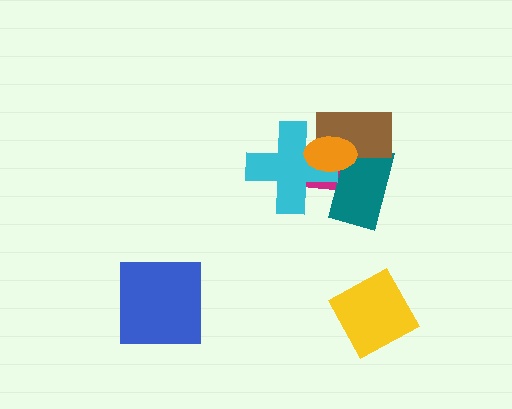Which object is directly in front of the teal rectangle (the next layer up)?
The brown rectangle is directly in front of the teal rectangle.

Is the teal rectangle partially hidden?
Yes, it is partially covered by another shape.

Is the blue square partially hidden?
No, no other shape covers it.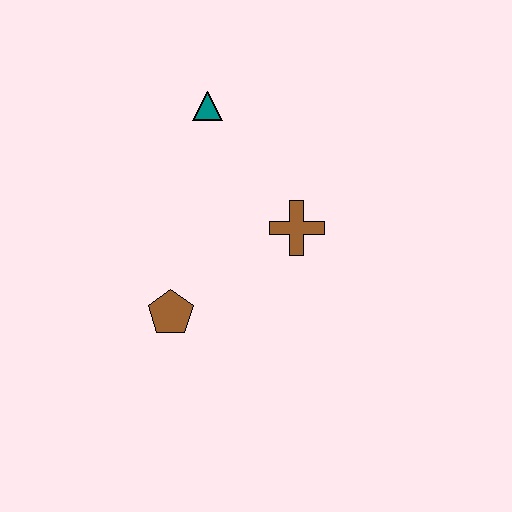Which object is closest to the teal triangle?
The brown cross is closest to the teal triangle.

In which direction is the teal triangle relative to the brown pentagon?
The teal triangle is above the brown pentagon.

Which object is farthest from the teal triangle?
The brown pentagon is farthest from the teal triangle.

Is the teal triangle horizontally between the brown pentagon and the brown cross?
Yes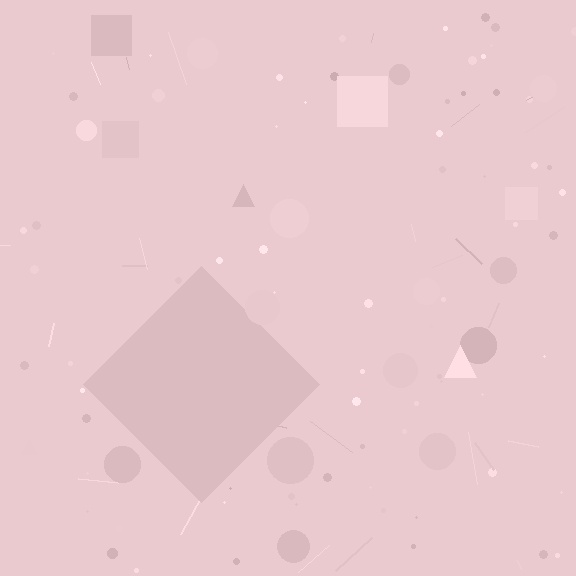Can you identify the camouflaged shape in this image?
The camouflaged shape is a diamond.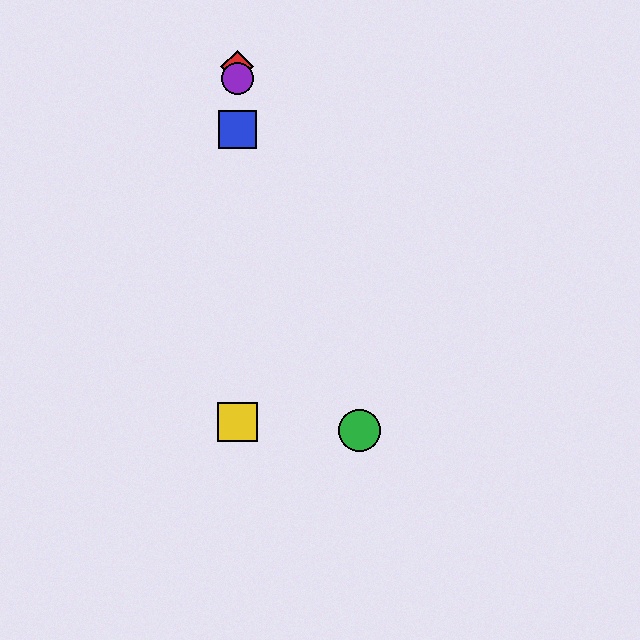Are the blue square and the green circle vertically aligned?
No, the blue square is at x≈237 and the green circle is at x≈359.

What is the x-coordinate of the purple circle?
The purple circle is at x≈237.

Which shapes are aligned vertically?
The red diamond, the blue square, the yellow square, the purple circle are aligned vertically.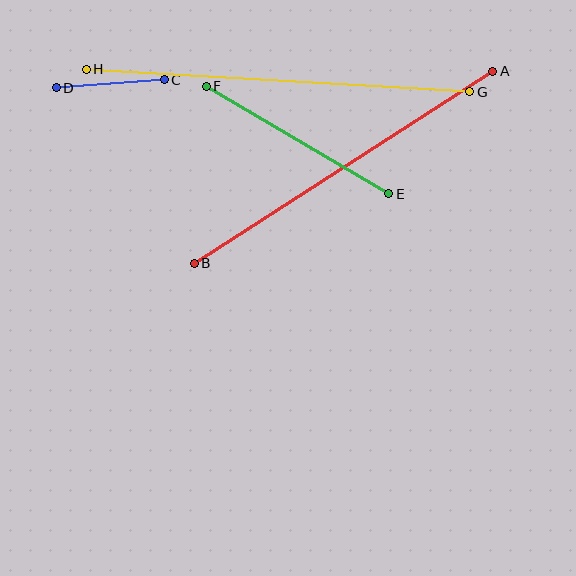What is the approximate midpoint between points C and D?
The midpoint is at approximately (110, 84) pixels.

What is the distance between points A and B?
The distance is approximately 355 pixels.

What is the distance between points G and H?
The distance is approximately 384 pixels.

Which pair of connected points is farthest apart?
Points G and H are farthest apart.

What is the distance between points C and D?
The distance is approximately 108 pixels.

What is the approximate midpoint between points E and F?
The midpoint is at approximately (298, 140) pixels.